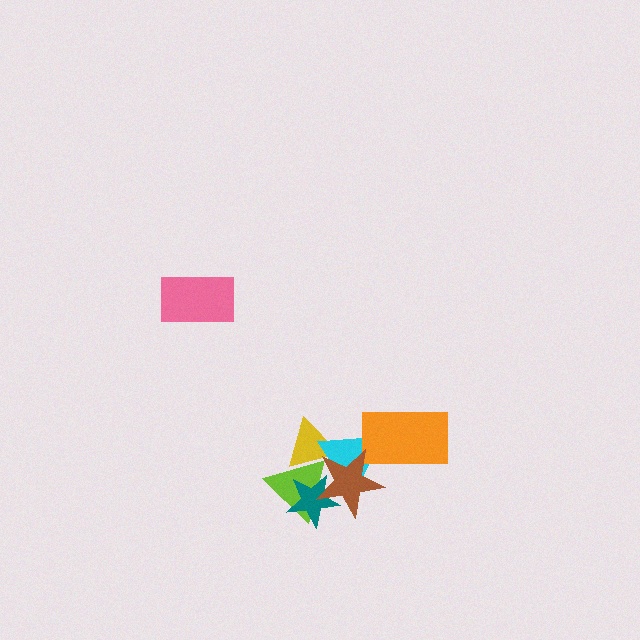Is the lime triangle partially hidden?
Yes, it is partially covered by another shape.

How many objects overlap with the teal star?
3 objects overlap with the teal star.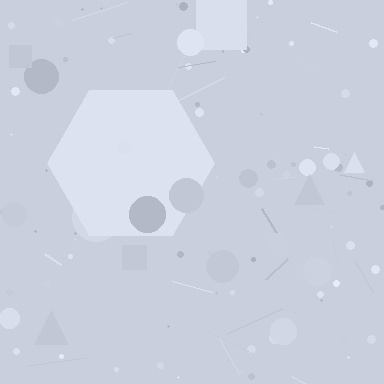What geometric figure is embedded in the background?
A hexagon is embedded in the background.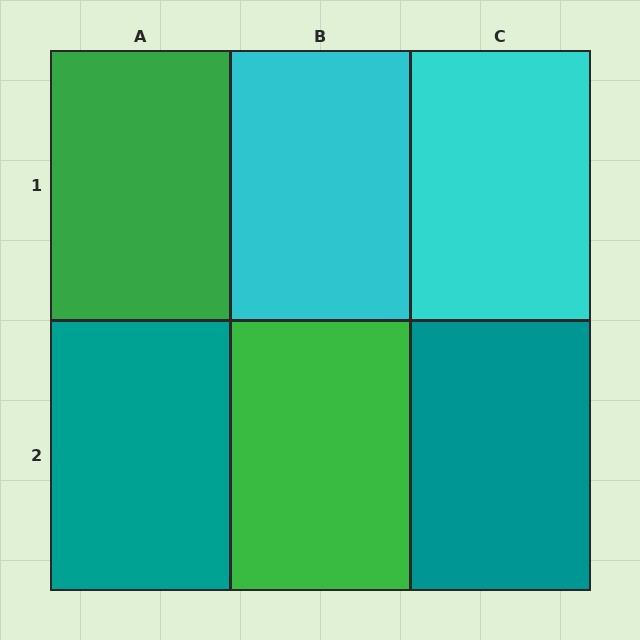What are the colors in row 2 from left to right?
Teal, green, teal.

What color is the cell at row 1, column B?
Cyan.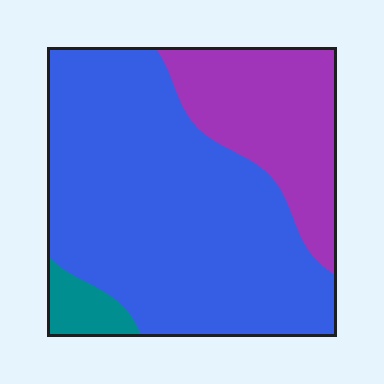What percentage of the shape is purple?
Purple takes up between a sixth and a third of the shape.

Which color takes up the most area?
Blue, at roughly 70%.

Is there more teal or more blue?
Blue.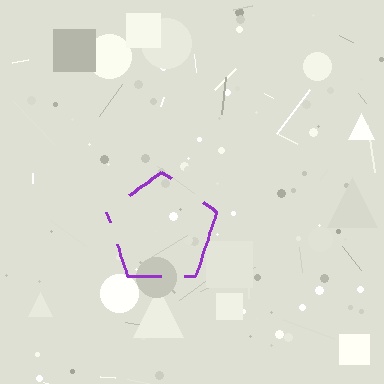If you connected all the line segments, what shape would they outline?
They would outline a pentagon.